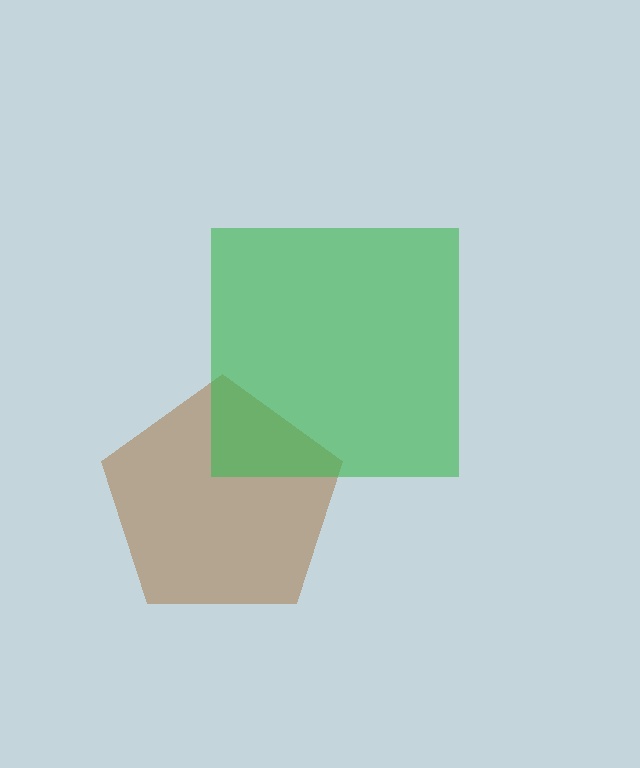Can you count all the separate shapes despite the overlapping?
Yes, there are 2 separate shapes.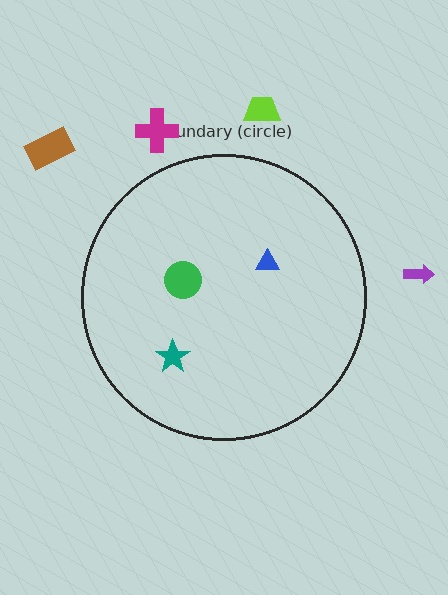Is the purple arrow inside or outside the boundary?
Outside.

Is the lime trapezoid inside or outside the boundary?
Outside.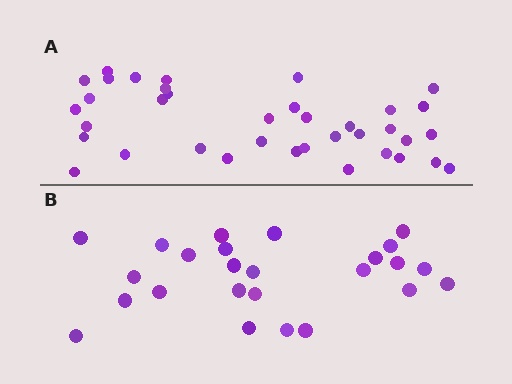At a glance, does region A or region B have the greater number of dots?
Region A (the top region) has more dots.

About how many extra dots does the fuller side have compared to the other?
Region A has roughly 12 or so more dots than region B.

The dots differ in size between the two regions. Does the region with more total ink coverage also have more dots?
No. Region B has more total ink coverage because its dots are larger, but region A actually contains more individual dots. Total area can be misleading — the number of items is what matters here.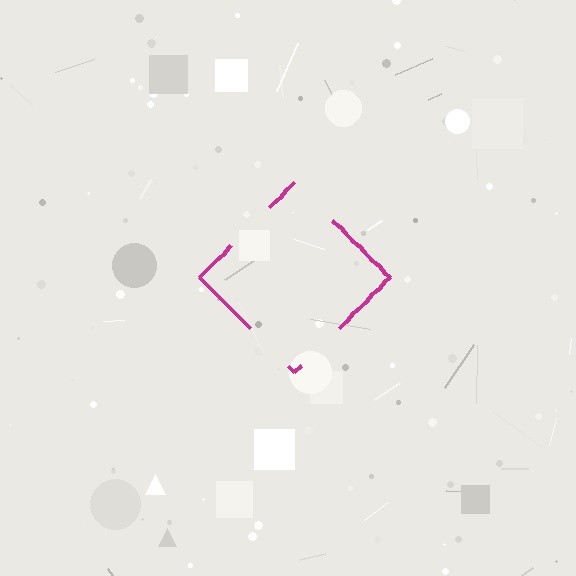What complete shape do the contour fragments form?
The contour fragments form a diamond.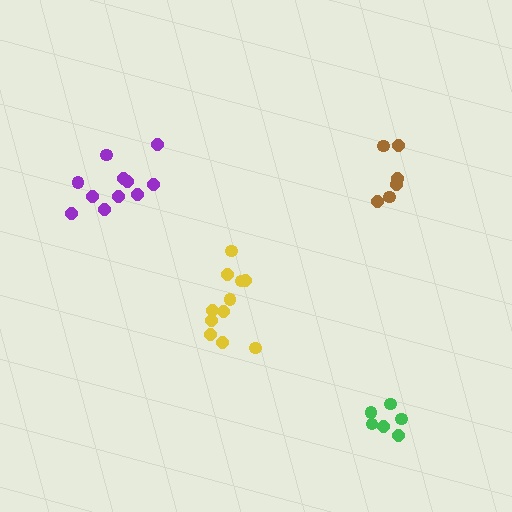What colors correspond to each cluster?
The clusters are colored: yellow, purple, brown, green.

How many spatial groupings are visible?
There are 4 spatial groupings.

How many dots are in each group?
Group 1: 11 dots, Group 2: 11 dots, Group 3: 6 dots, Group 4: 6 dots (34 total).